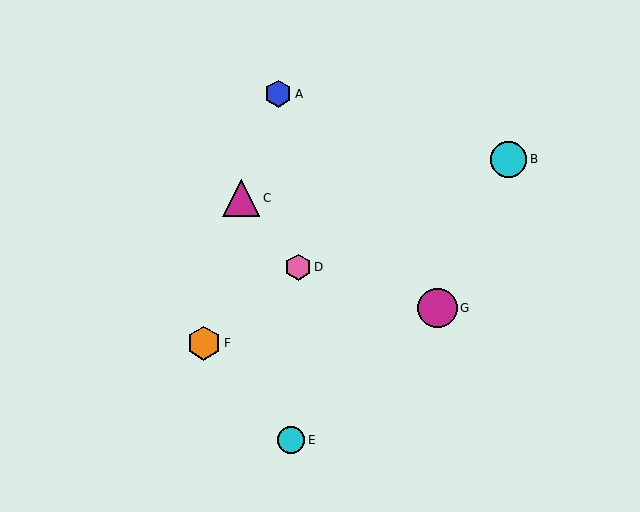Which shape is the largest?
The magenta circle (labeled G) is the largest.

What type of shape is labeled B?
Shape B is a cyan circle.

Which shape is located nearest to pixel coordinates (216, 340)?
The orange hexagon (labeled F) at (204, 343) is nearest to that location.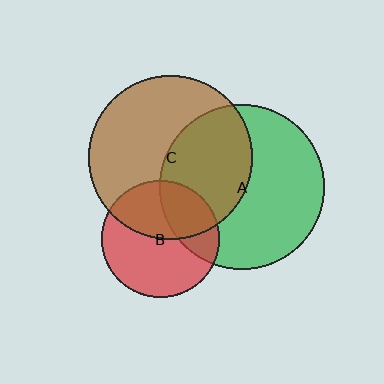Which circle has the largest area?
Circle A (green).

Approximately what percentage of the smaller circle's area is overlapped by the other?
Approximately 30%.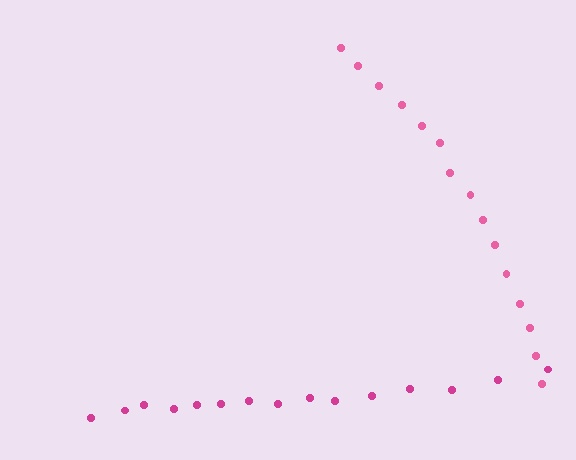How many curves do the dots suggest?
There are 2 distinct paths.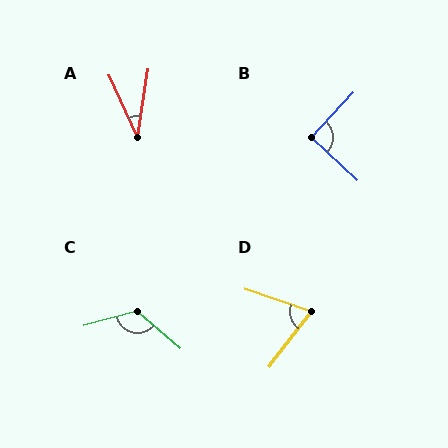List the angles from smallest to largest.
A (34°), D (71°), B (90°), C (125°).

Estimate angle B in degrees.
Approximately 90 degrees.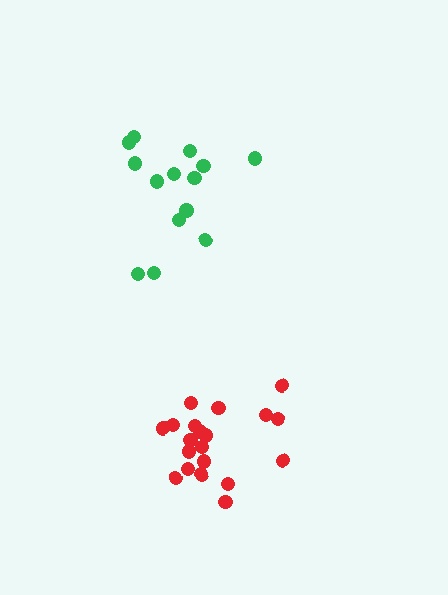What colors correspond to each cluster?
The clusters are colored: green, red.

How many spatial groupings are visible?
There are 2 spatial groupings.